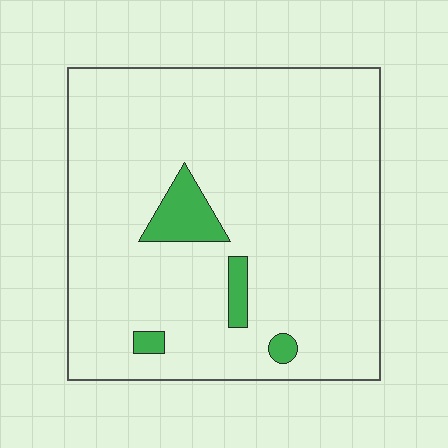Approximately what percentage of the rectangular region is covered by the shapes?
Approximately 5%.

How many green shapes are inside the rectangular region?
4.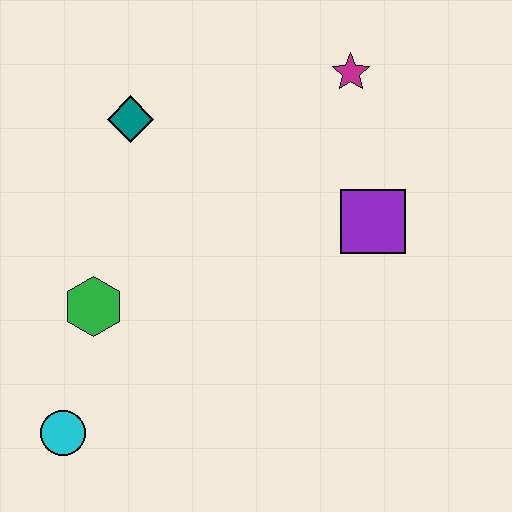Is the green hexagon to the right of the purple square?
No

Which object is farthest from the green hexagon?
The magenta star is farthest from the green hexagon.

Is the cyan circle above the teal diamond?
No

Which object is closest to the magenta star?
The purple square is closest to the magenta star.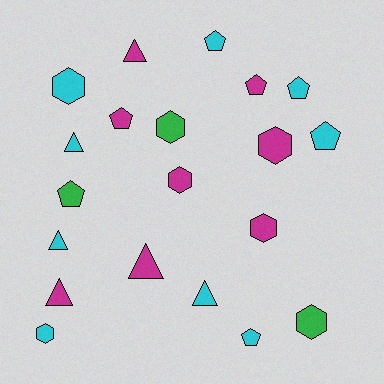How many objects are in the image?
There are 20 objects.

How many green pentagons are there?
There is 1 green pentagon.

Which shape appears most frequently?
Hexagon, with 7 objects.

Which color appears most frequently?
Cyan, with 9 objects.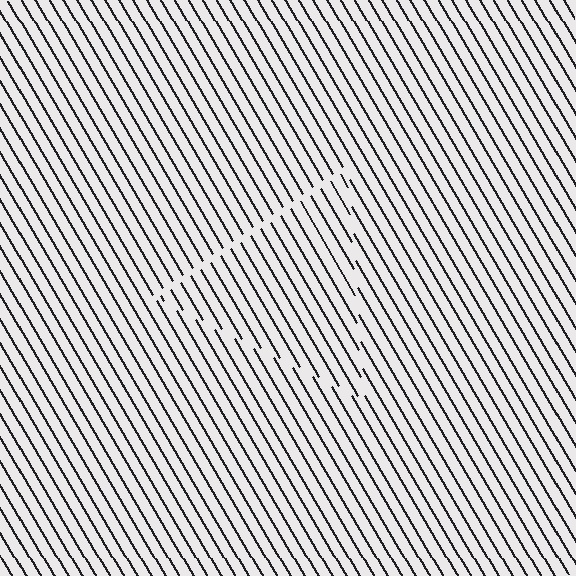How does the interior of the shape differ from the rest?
The interior of the shape contains the same grating, shifted by half a period — the contour is defined by the phase discontinuity where line-ends from the inner and outer gratings abut.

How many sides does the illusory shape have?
3 sides — the line-ends trace a triangle.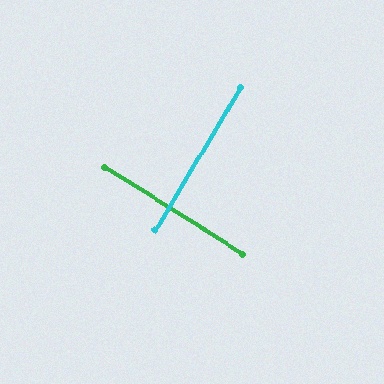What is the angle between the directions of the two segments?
Approximately 89 degrees.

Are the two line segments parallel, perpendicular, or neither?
Perpendicular — they meet at approximately 89°.